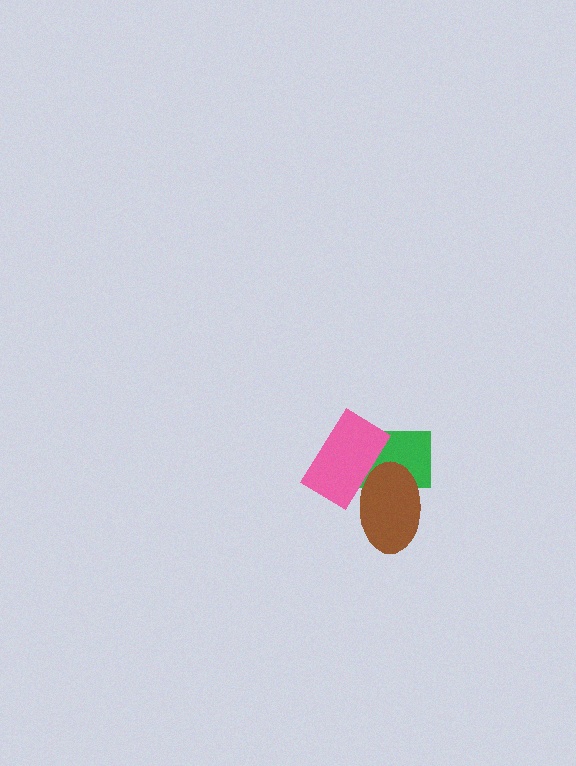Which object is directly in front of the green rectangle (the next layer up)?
The brown ellipse is directly in front of the green rectangle.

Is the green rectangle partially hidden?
Yes, it is partially covered by another shape.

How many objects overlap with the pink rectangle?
2 objects overlap with the pink rectangle.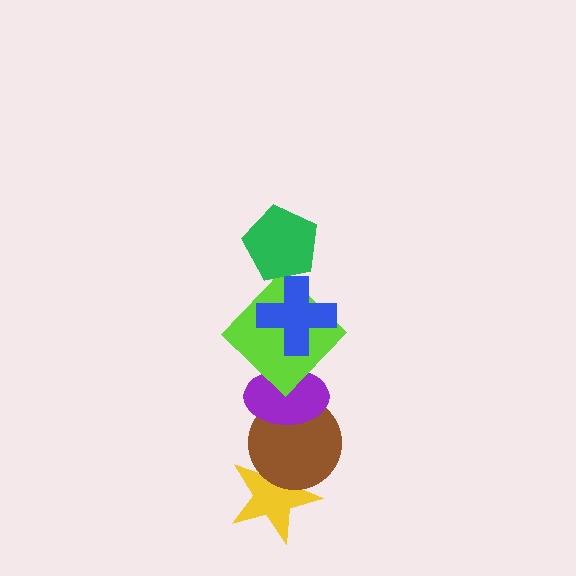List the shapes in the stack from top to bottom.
From top to bottom: the green pentagon, the blue cross, the lime diamond, the purple ellipse, the brown circle, the yellow star.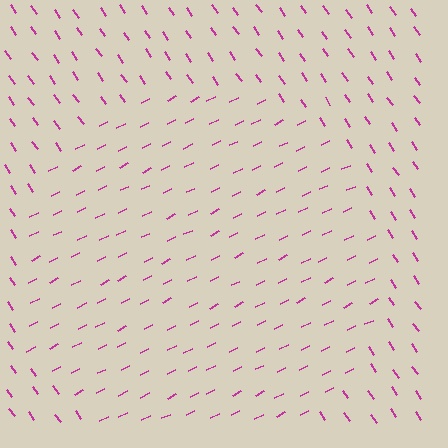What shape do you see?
I see a circle.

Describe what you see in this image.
The image is filled with small magenta line segments. A circle region in the image has lines oriented differently from the surrounding lines, creating a visible texture boundary.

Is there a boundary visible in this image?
Yes, there is a texture boundary formed by a change in line orientation.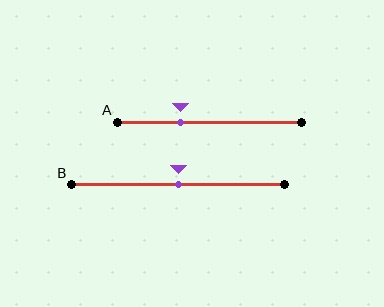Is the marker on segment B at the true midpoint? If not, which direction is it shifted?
Yes, the marker on segment B is at the true midpoint.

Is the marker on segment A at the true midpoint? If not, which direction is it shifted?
No, the marker on segment A is shifted to the left by about 16% of the segment length.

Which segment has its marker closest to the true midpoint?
Segment B has its marker closest to the true midpoint.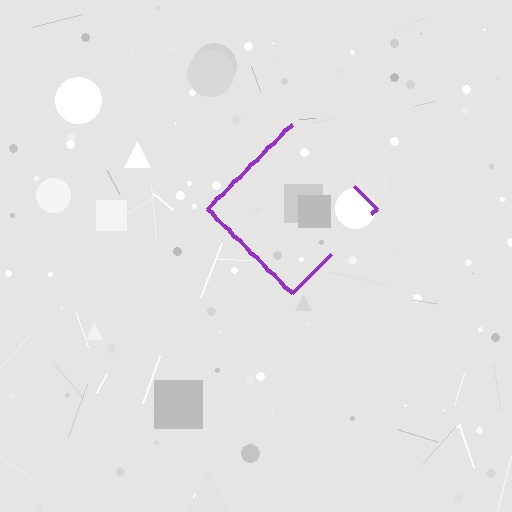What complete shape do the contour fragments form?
The contour fragments form a diamond.